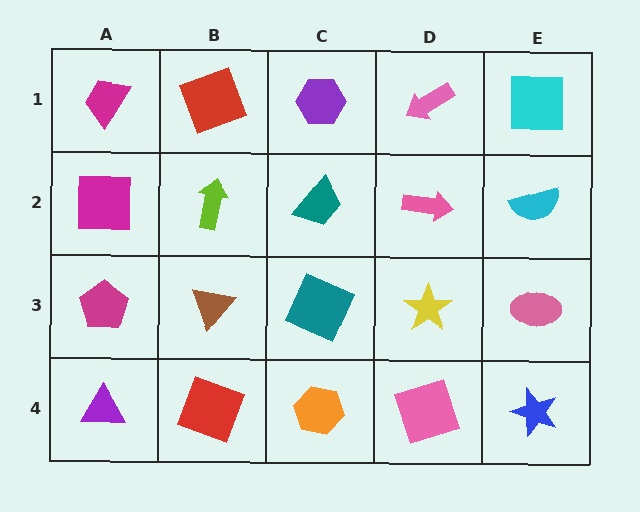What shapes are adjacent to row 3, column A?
A magenta square (row 2, column A), a purple triangle (row 4, column A), a brown triangle (row 3, column B).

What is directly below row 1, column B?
A lime arrow.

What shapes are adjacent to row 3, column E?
A cyan semicircle (row 2, column E), a blue star (row 4, column E), a yellow star (row 3, column D).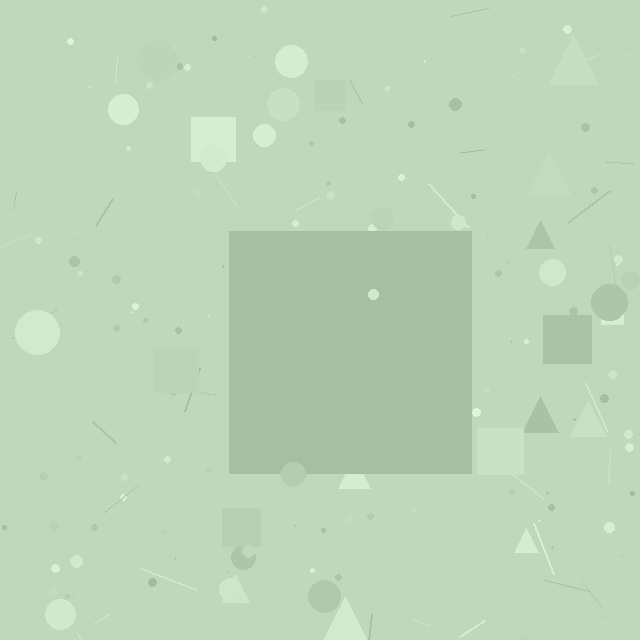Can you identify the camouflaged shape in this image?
The camouflaged shape is a square.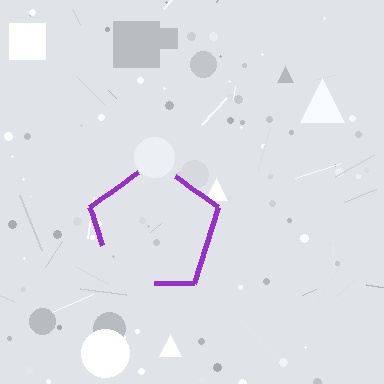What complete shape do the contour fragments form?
The contour fragments form a pentagon.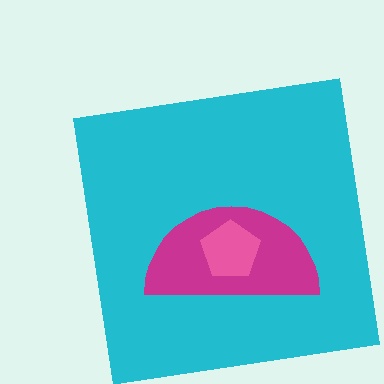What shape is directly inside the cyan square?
The magenta semicircle.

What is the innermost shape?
The pink pentagon.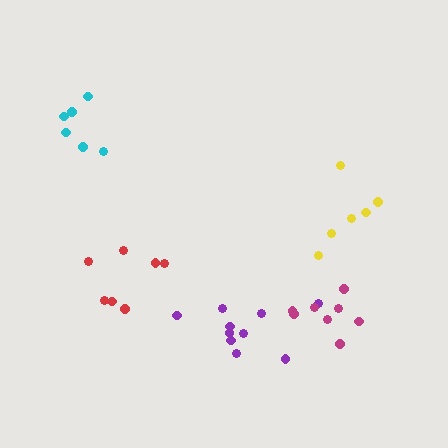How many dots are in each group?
Group 1: 10 dots, Group 2: 7 dots, Group 3: 6 dots, Group 4: 6 dots, Group 5: 8 dots (37 total).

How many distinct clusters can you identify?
There are 5 distinct clusters.